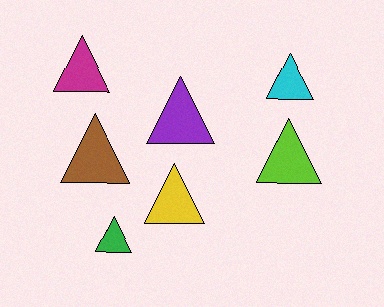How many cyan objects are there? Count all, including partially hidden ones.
There is 1 cyan object.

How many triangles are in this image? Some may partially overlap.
There are 7 triangles.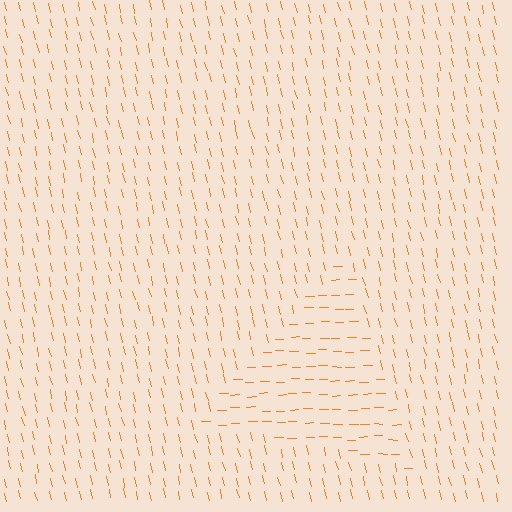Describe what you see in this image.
The image is filled with small orange line segments. A triangle region in the image has lines oriented differently from the surrounding lines, creating a visible texture boundary.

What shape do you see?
I see a triangle.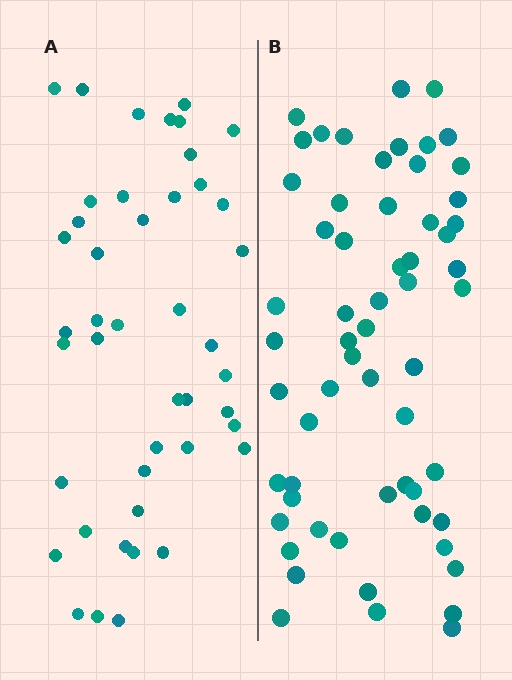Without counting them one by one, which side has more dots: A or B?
Region B (the right region) has more dots.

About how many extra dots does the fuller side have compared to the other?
Region B has approximately 15 more dots than region A.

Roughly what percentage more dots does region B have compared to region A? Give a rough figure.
About 35% more.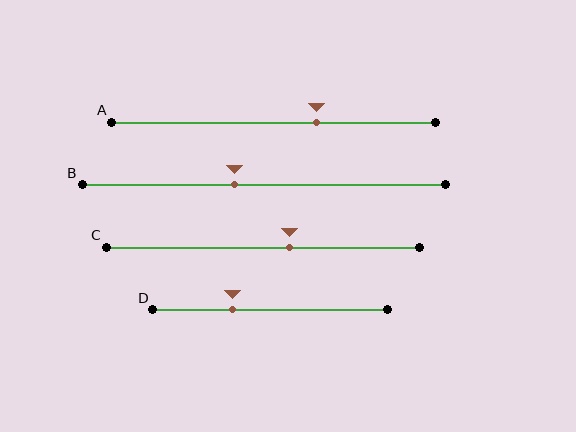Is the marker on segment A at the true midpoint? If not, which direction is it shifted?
No, the marker on segment A is shifted to the right by about 13% of the segment length.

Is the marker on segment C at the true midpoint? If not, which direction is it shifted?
No, the marker on segment C is shifted to the right by about 9% of the segment length.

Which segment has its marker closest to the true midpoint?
Segment B has its marker closest to the true midpoint.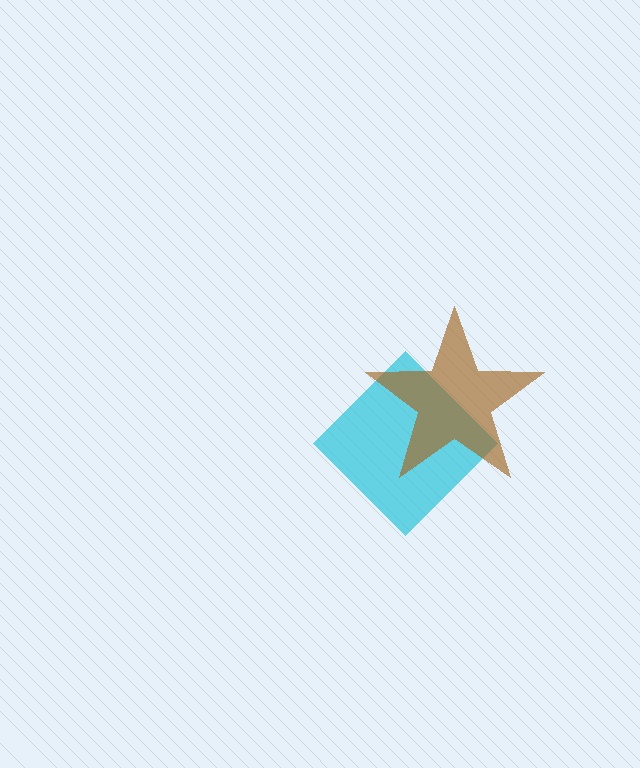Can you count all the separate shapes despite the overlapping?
Yes, there are 2 separate shapes.